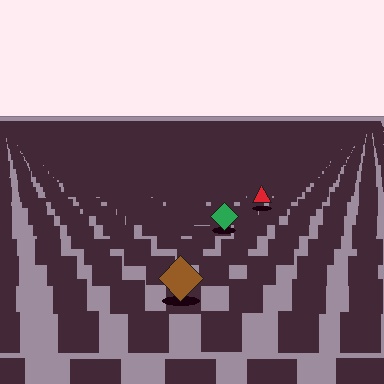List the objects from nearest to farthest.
From nearest to farthest: the brown diamond, the green diamond, the red triangle.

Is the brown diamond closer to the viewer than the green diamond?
Yes. The brown diamond is closer — you can tell from the texture gradient: the ground texture is coarser near it.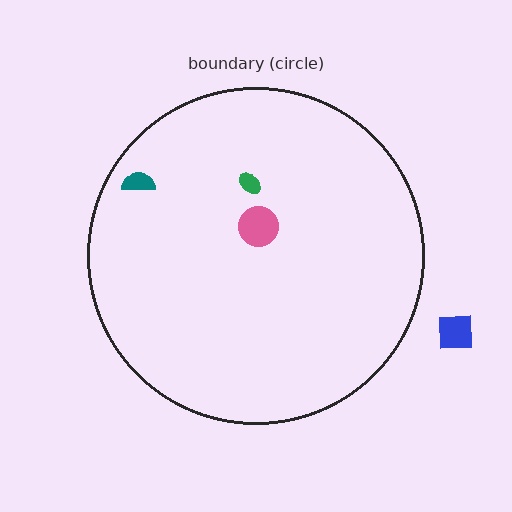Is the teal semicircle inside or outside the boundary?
Inside.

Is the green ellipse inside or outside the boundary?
Inside.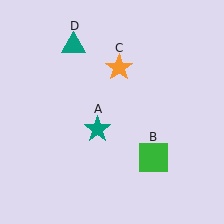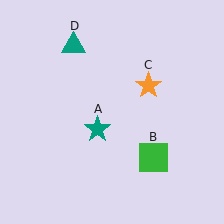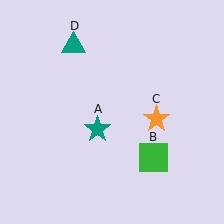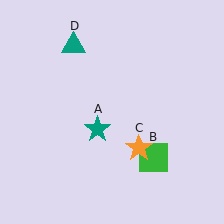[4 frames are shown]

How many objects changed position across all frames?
1 object changed position: orange star (object C).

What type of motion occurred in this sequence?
The orange star (object C) rotated clockwise around the center of the scene.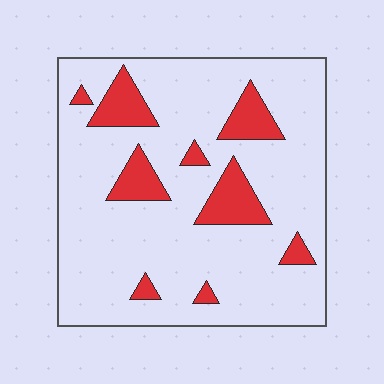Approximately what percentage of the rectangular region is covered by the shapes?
Approximately 15%.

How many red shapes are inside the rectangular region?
9.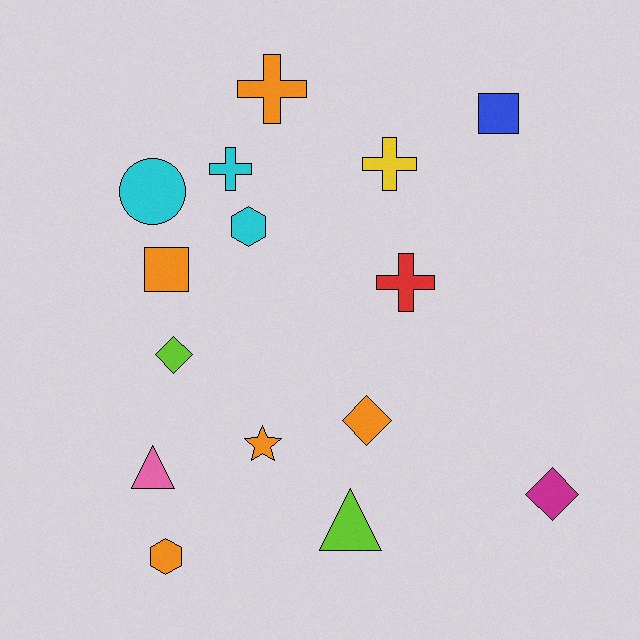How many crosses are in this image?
There are 4 crosses.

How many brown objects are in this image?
There are no brown objects.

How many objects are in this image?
There are 15 objects.